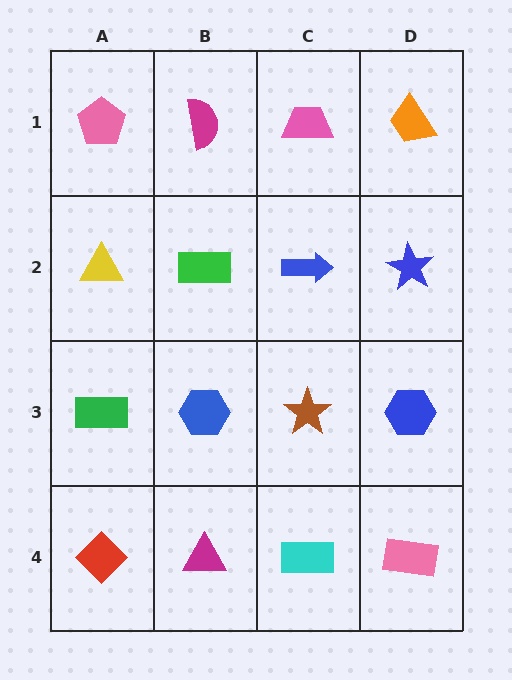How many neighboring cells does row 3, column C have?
4.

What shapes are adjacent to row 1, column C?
A blue arrow (row 2, column C), a magenta semicircle (row 1, column B), an orange trapezoid (row 1, column D).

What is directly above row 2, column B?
A magenta semicircle.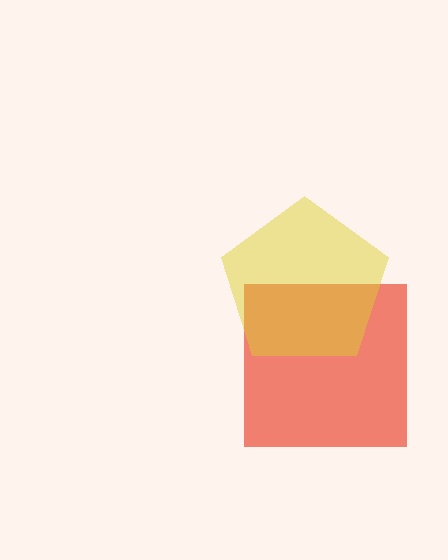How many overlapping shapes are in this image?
There are 2 overlapping shapes in the image.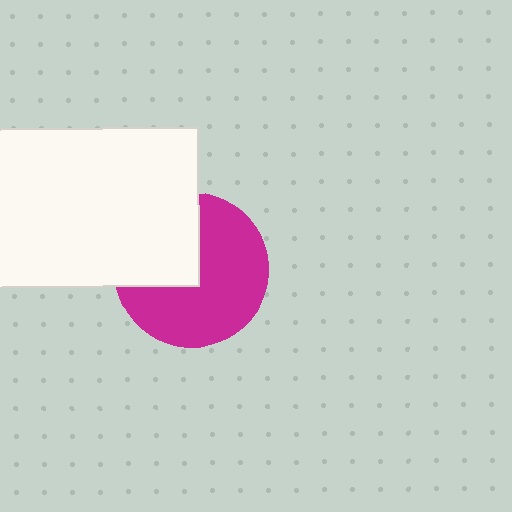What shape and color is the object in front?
The object in front is a white rectangle.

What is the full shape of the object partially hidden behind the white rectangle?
The partially hidden object is a magenta circle.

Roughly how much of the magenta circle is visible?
About half of it is visible (roughly 64%).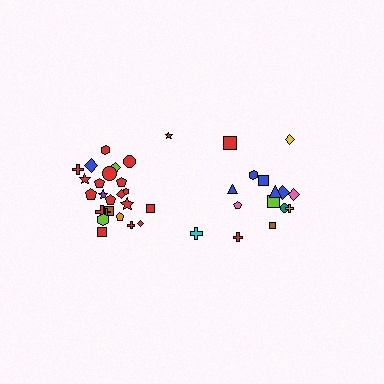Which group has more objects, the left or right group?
The left group.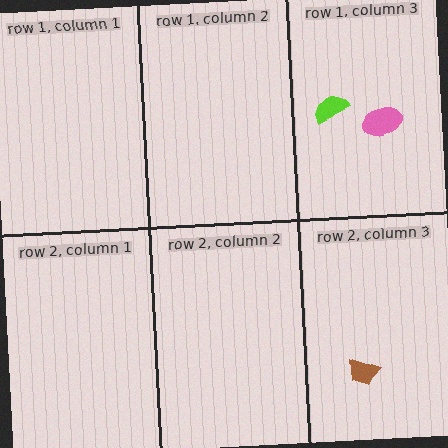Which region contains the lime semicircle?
The row 1, column 3 region.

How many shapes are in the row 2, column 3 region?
1.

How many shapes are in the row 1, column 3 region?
2.